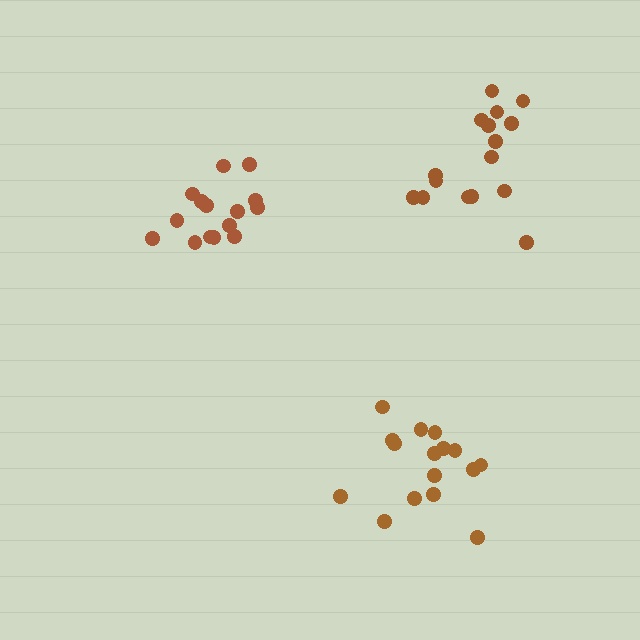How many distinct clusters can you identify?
There are 3 distinct clusters.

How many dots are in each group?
Group 1: 16 dots, Group 2: 16 dots, Group 3: 15 dots (47 total).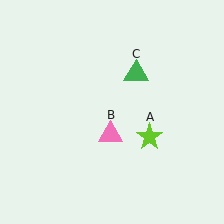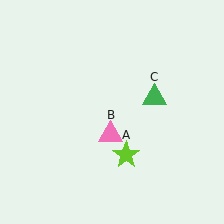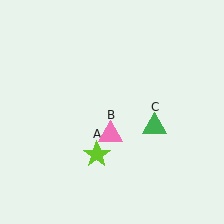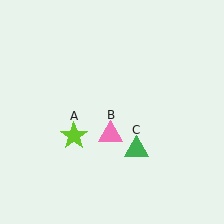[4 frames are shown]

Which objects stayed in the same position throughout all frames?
Pink triangle (object B) remained stationary.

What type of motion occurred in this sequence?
The lime star (object A), green triangle (object C) rotated clockwise around the center of the scene.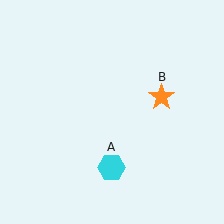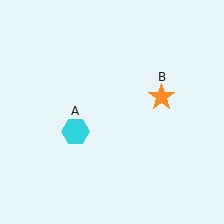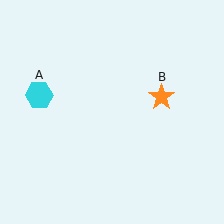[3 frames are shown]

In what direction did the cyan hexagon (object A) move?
The cyan hexagon (object A) moved up and to the left.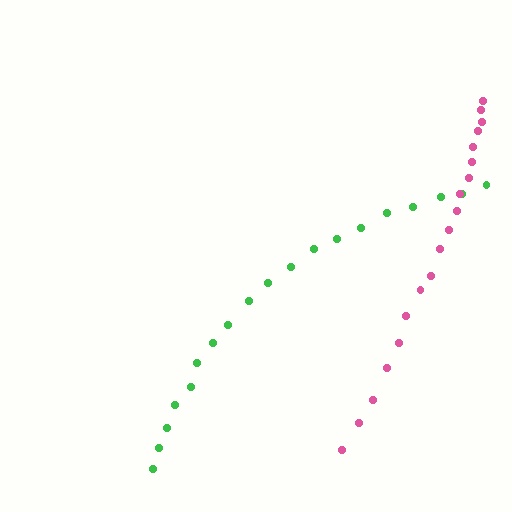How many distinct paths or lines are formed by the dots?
There are 2 distinct paths.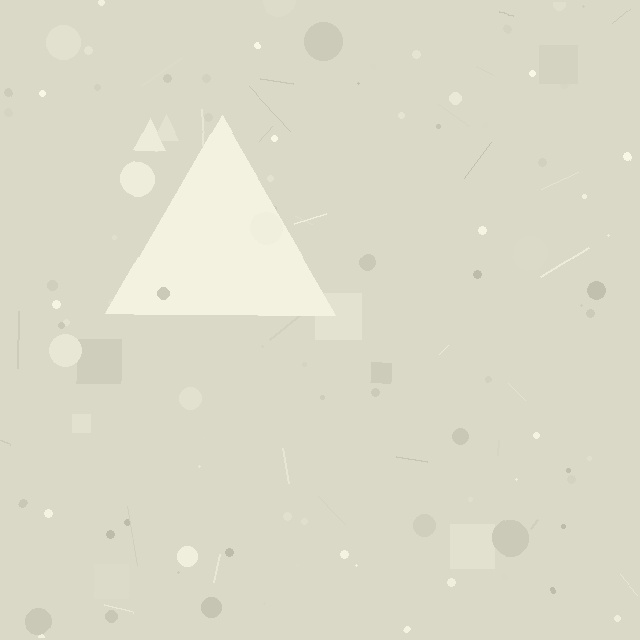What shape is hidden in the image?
A triangle is hidden in the image.